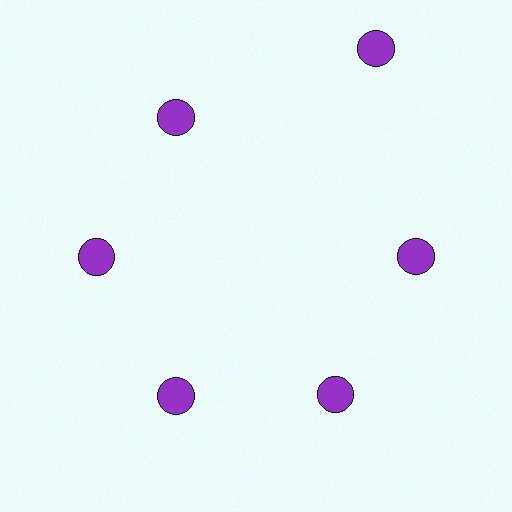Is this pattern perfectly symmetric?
No. The 6 purple circles are arranged in a ring, but one element near the 1 o'clock position is pushed outward from the center, breaking the 6-fold rotational symmetry.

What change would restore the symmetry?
The symmetry would be restored by moving it inward, back onto the ring so that all 6 circles sit at equal angles and equal distance from the center.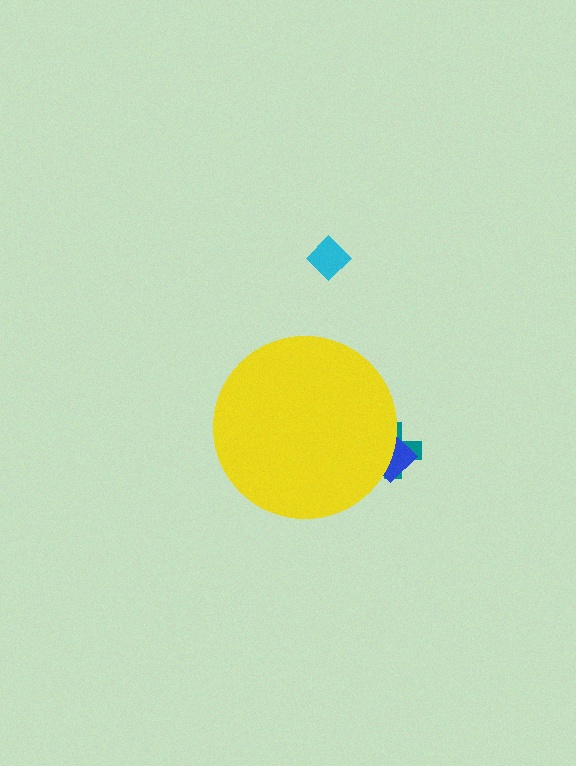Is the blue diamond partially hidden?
Yes, the blue diamond is partially hidden behind the yellow circle.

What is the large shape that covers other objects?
A yellow circle.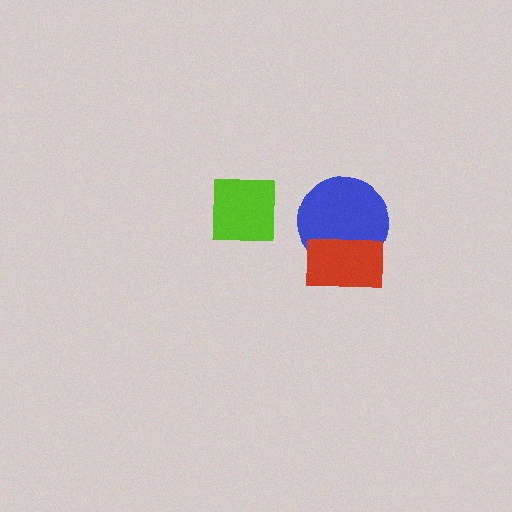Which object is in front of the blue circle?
The red rectangle is in front of the blue circle.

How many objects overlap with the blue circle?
1 object overlaps with the blue circle.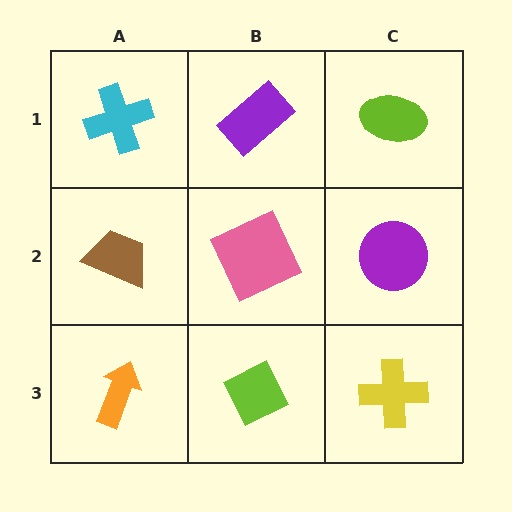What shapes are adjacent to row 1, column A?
A brown trapezoid (row 2, column A), a purple rectangle (row 1, column B).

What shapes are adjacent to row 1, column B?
A pink square (row 2, column B), a cyan cross (row 1, column A), a lime ellipse (row 1, column C).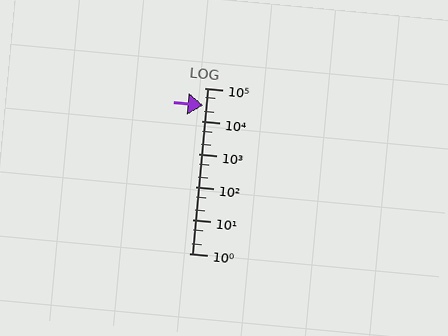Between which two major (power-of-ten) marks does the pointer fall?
The pointer is between 10000 and 100000.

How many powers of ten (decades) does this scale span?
The scale spans 5 decades, from 1 to 100000.